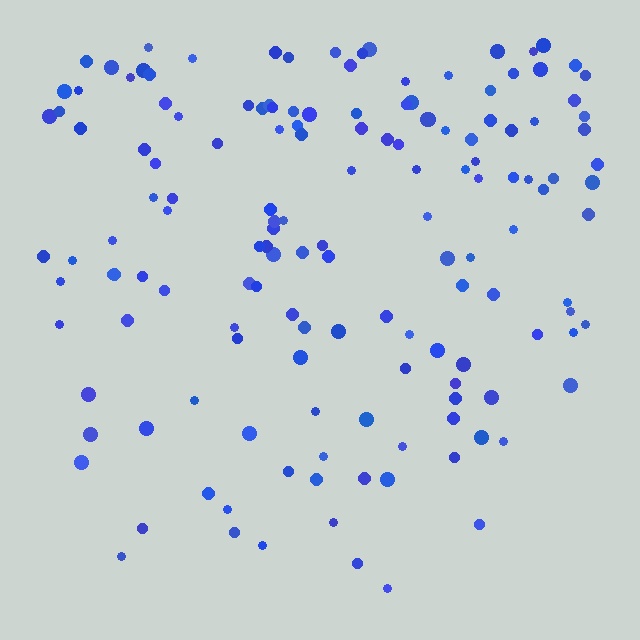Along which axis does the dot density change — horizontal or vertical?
Vertical.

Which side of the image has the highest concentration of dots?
The top.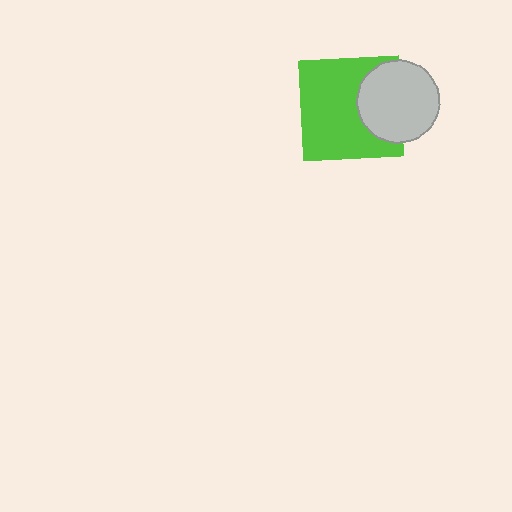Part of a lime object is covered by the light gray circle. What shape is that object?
It is a square.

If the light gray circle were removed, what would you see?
You would see the complete lime square.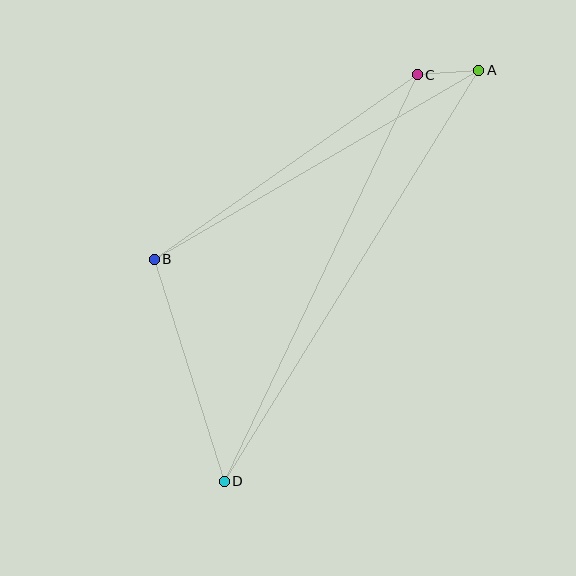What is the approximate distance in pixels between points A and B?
The distance between A and B is approximately 375 pixels.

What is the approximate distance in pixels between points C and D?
The distance between C and D is approximately 450 pixels.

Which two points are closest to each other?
Points A and C are closest to each other.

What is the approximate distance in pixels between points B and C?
The distance between B and C is approximately 321 pixels.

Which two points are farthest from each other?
Points A and D are farthest from each other.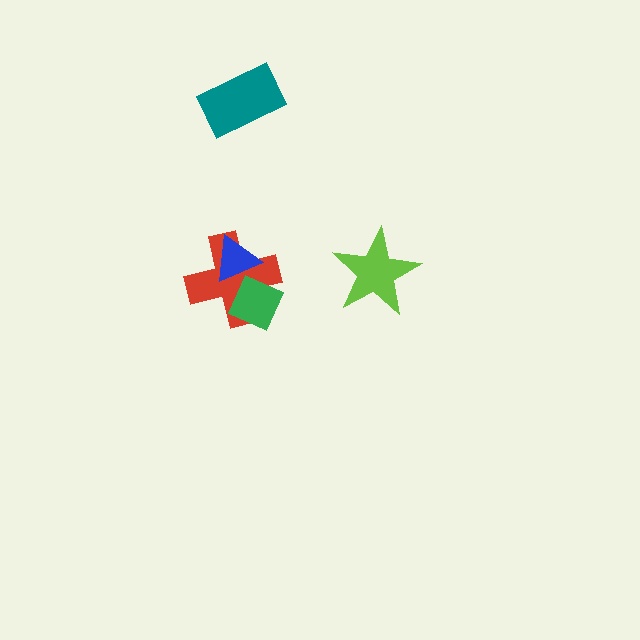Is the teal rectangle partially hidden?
No, no other shape covers it.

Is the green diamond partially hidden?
Yes, it is partially covered by another shape.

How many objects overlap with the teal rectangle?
0 objects overlap with the teal rectangle.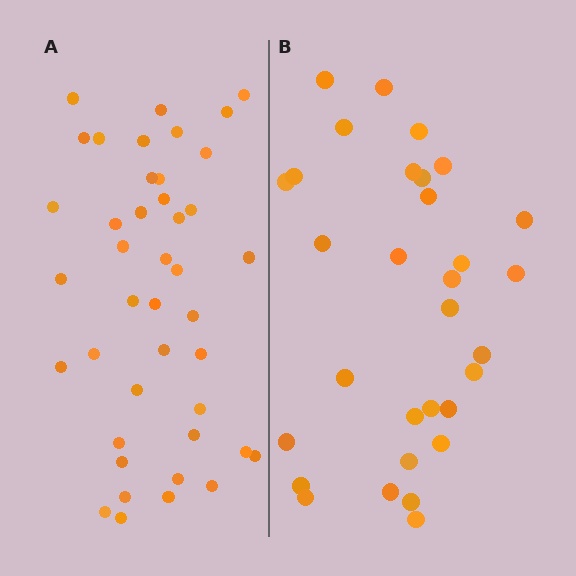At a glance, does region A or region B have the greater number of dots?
Region A (the left region) has more dots.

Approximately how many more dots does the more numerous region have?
Region A has roughly 12 or so more dots than region B.